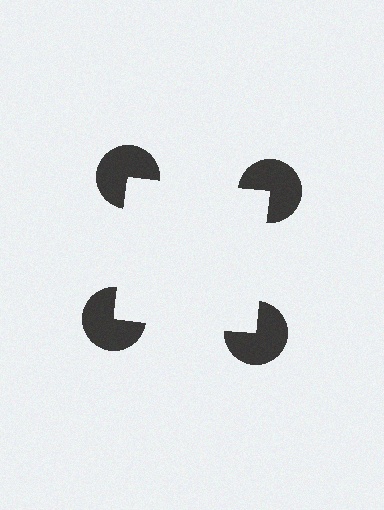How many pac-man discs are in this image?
There are 4 — one at each vertex of the illusory square.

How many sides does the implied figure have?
4 sides.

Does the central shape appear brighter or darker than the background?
It typically appears slightly brighter than the background, even though no actual brightness change is drawn.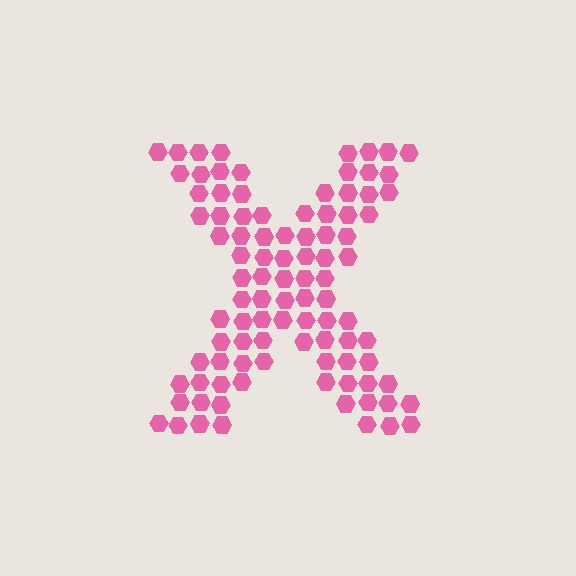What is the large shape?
The large shape is the letter X.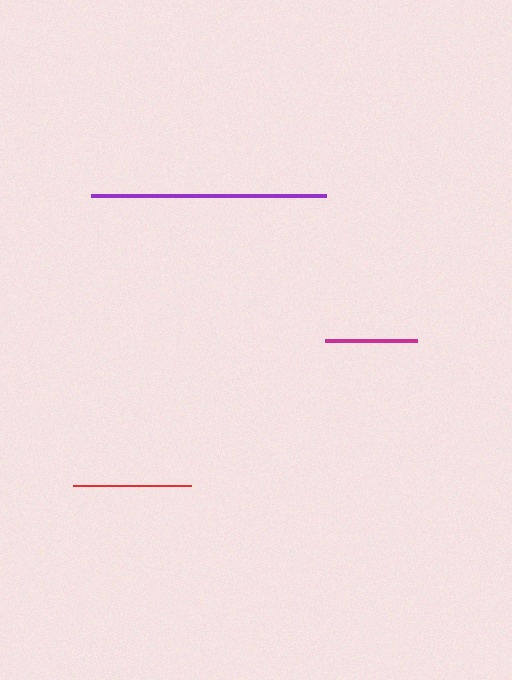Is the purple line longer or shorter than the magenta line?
The purple line is longer than the magenta line.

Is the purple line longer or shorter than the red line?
The purple line is longer than the red line.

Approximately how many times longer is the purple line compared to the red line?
The purple line is approximately 2.0 times the length of the red line.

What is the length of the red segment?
The red segment is approximately 119 pixels long.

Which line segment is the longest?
The purple line is the longest at approximately 235 pixels.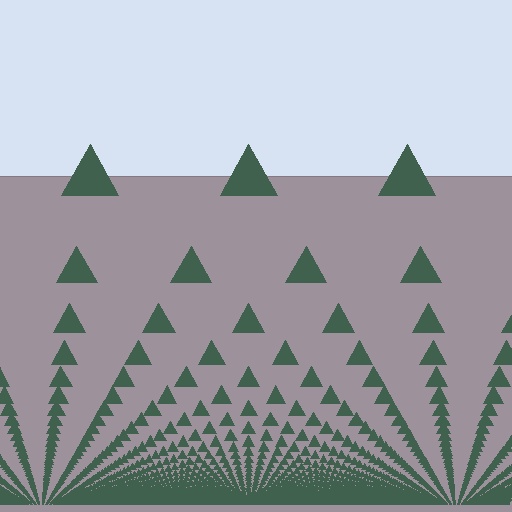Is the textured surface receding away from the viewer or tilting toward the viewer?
The surface appears to tilt toward the viewer. Texture elements get larger and sparser toward the top.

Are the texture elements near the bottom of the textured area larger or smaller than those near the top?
Smaller. The gradient is inverted — elements near the bottom are smaller and denser.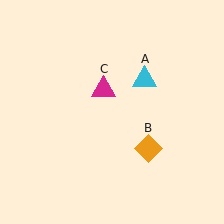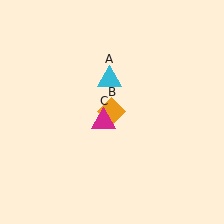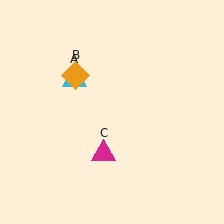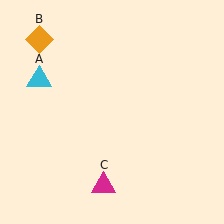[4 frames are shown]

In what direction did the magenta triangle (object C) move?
The magenta triangle (object C) moved down.